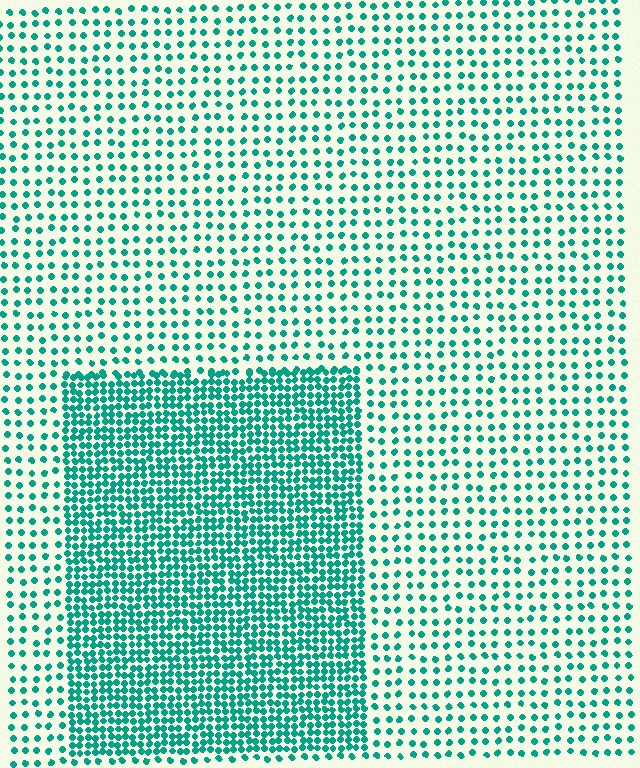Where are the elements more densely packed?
The elements are more densely packed inside the rectangle boundary.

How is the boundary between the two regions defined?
The boundary is defined by a change in element density (approximately 2.5x ratio). All elements are the same color, size, and shape.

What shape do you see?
I see a rectangle.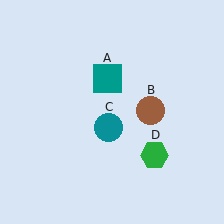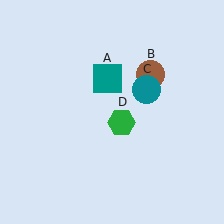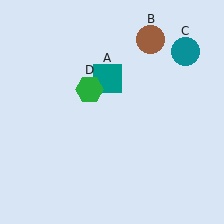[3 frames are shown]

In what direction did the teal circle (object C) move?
The teal circle (object C) moved up and to the right.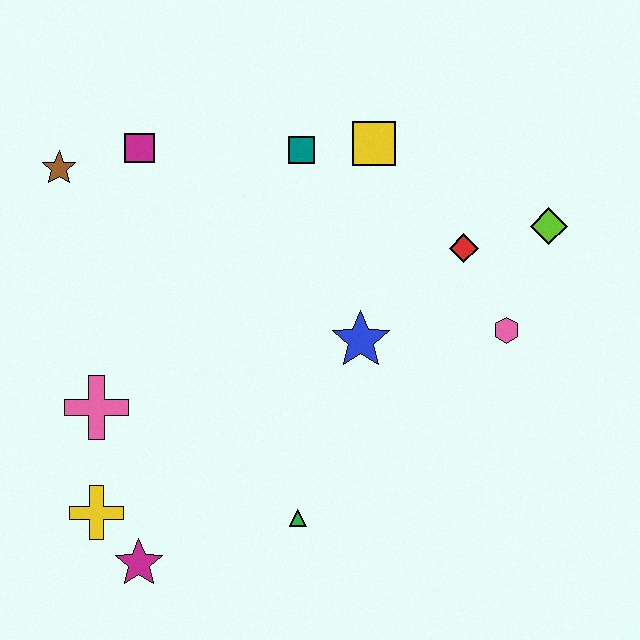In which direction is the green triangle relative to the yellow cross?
The green triangle is to the right of the yellow cross.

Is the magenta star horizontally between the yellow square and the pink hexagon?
No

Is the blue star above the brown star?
No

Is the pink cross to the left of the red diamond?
Yes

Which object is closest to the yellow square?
The teal square is closest to the yellow square.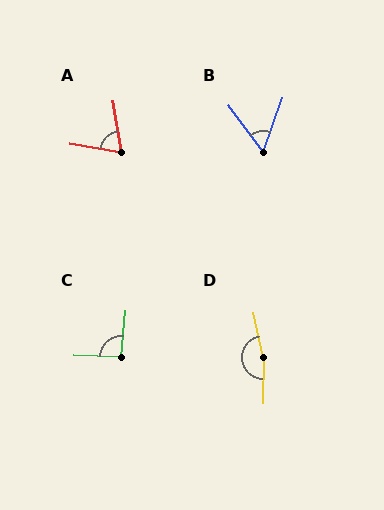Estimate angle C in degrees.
Approximately 93 degrees.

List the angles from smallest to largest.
B (57°), A (71°), C (93°), D (168°).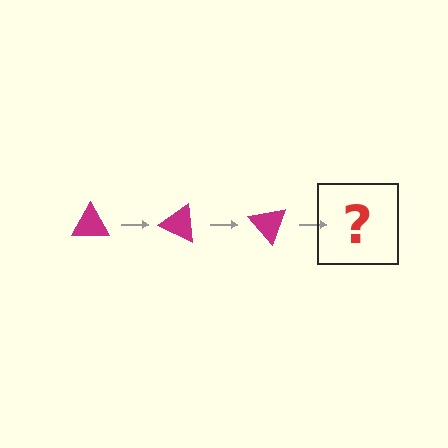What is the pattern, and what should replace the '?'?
The pattern is that the triangle rotates 25 degrees each step. The '?' should be a magenta triangle rotated 75 degrees.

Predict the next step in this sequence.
The next step is a magenta triangle rotated 75 degrees.